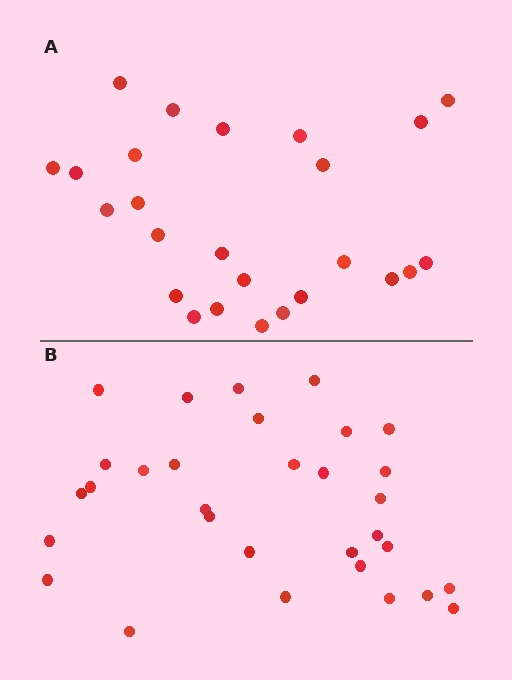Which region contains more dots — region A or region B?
Region B (the bottom region) has more dots.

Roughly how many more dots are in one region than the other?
Region B has about 6 more dots than region A.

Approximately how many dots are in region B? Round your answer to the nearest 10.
About 30 dots. (The exact count is 31, which rounds to 30.)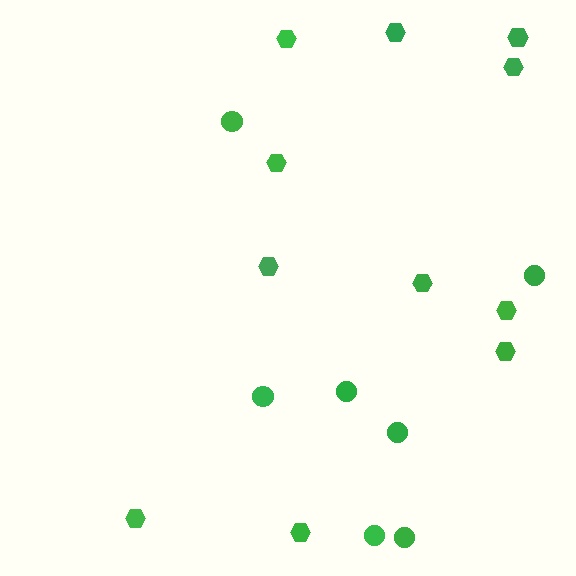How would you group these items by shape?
There are 2 groups: one group of circles (7) and one group of hexagons (11).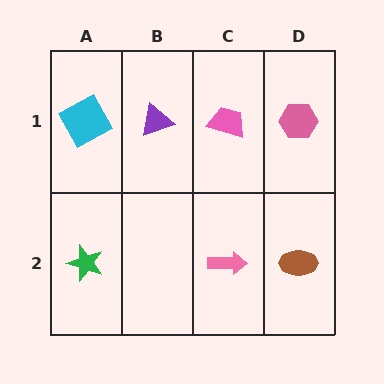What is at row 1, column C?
A pink trapezoid.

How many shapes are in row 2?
3 shapes.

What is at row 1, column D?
A pink hexagon.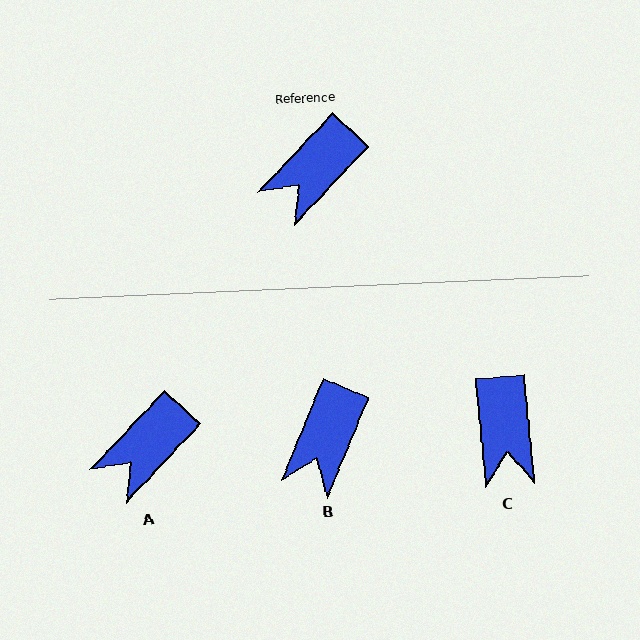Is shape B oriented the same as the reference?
No, it is off by about 21 degrees.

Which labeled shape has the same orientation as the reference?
A.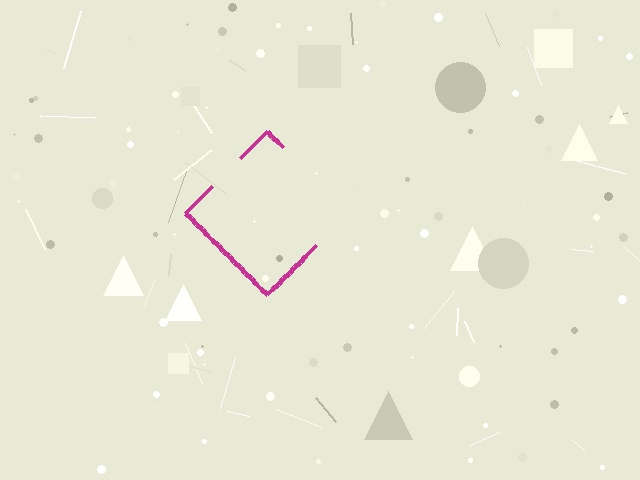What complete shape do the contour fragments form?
The contour fragments form a diamond.